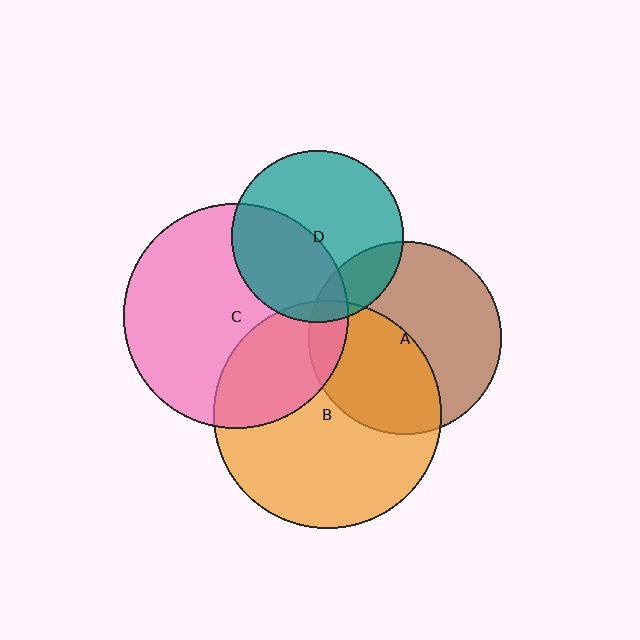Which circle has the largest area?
Circle B (orange).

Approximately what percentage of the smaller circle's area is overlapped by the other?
Approximately 5%.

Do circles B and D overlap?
Yes.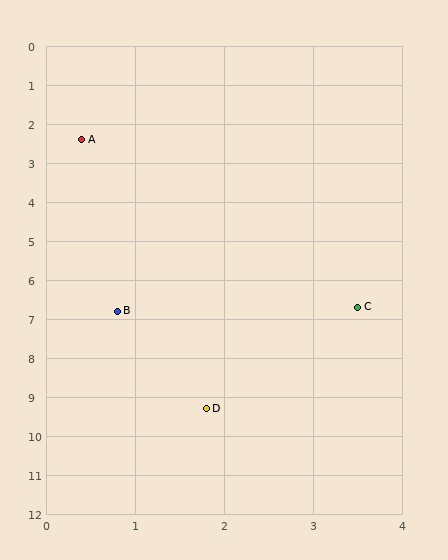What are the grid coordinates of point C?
Point C is at approximately (3.5, 6.7).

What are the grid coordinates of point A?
Point A is at approximately (0.4, 2.4).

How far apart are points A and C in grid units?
Points A and C are about 5.3 grid units apart.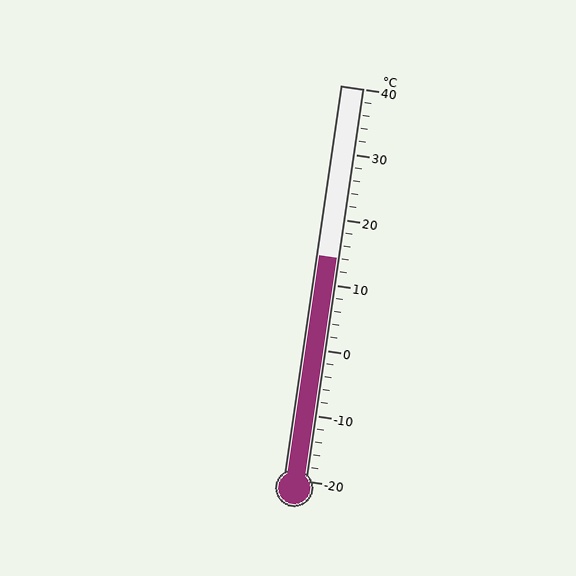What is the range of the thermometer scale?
The thermometer scale ranges from -20°C to 40°C.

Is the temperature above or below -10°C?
The temperature is above -10°C.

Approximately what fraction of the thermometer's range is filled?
The thermometer is filled to approximately 55% of its range.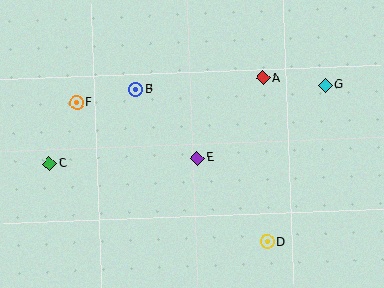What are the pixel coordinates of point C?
Point C is at (49, 163).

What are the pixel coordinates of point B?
Point B is at (136, 89).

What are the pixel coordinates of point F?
Point F is at (77, 103).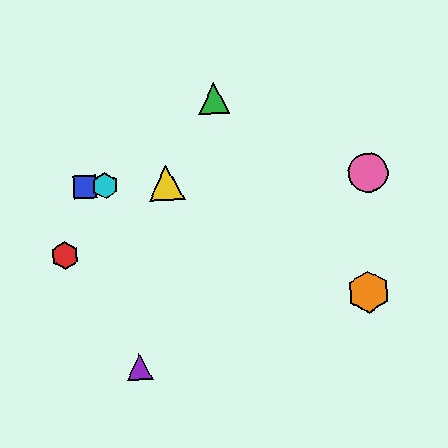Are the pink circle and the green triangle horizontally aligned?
No, the pink circle is at y≈173 and the green triangle is at y≈99.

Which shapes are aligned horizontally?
The blue square, the yellow triangle, the cyan hexagon, the pink circle are aligned horizontally.